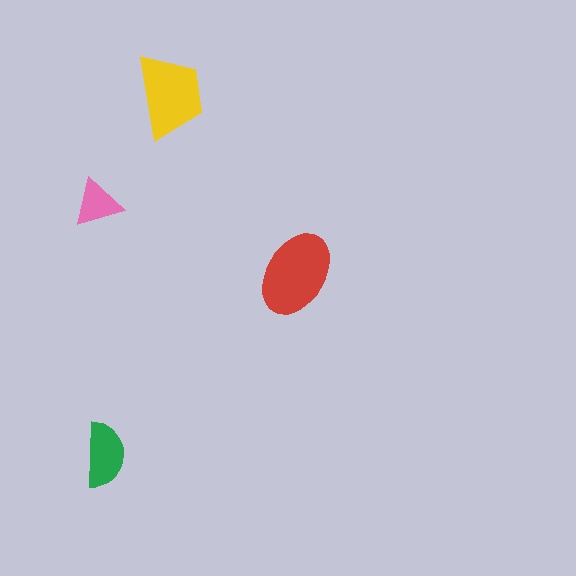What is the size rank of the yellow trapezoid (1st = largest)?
2nd.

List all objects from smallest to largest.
The pink triangle, the green semicircle, the yellow trapezoid, the red ellipse.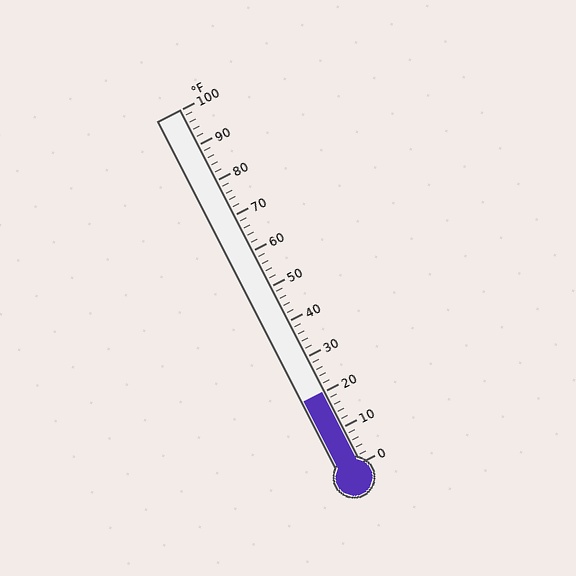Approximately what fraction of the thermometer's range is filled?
The thermometer is filled to approximately 20% of its range.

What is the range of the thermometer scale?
The thermometer scale ranges from 0°F to 100°F.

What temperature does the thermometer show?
The thermometer shows approximately 20°F.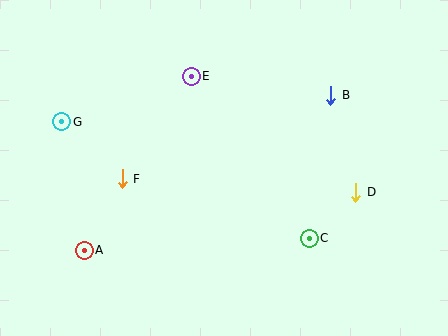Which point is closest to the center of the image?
Point E at (191, 76) is closest to the center.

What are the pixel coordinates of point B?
Point B is at (331, 95).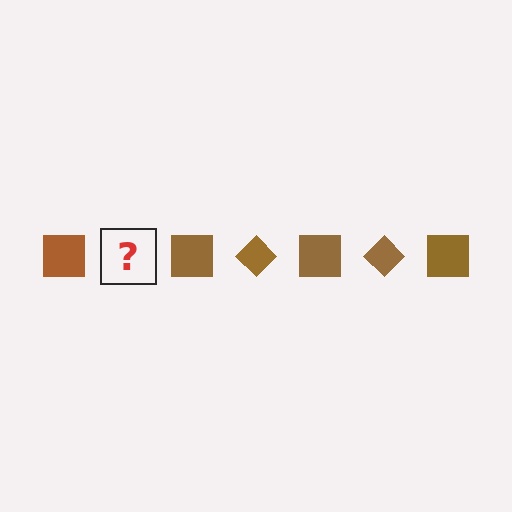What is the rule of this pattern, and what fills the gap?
The rule is that the pattern cycles through square, diamond shapes in brown. The gap should be filled with a brown diamond.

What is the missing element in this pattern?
The missing element is a brown diamond.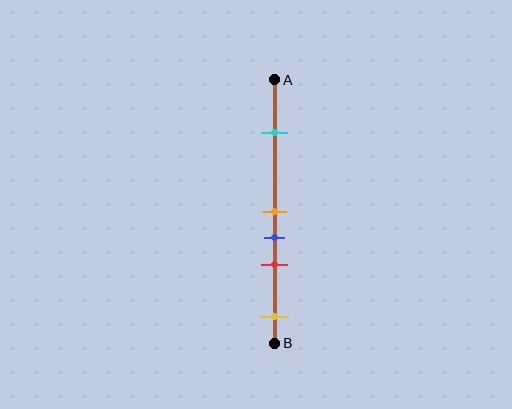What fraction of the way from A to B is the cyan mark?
The cyan mark is approximately 20% (0.2) of the way from A to B.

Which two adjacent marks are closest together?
The orange and blue marks are the closest adjacent pair.